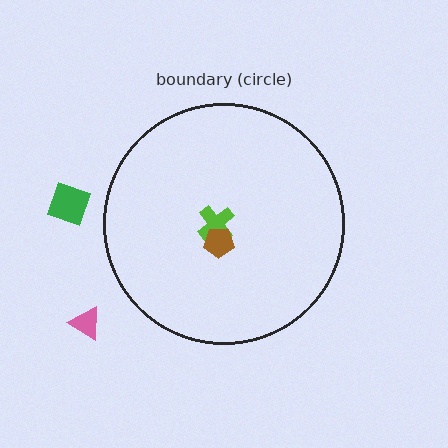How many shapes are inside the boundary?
2 inside, 2 outside.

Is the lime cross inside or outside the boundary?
Inside.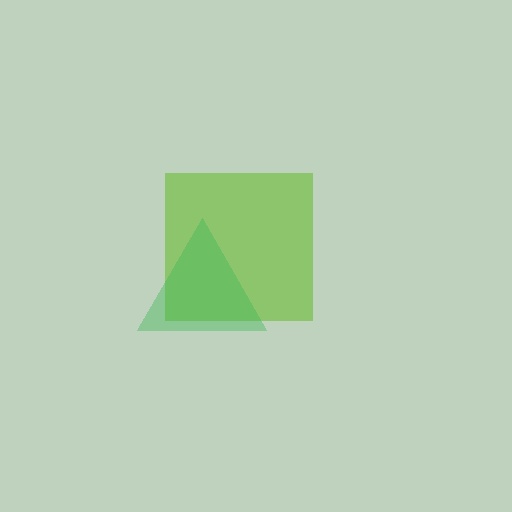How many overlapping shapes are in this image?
There are 2 overlapping shapes in the image.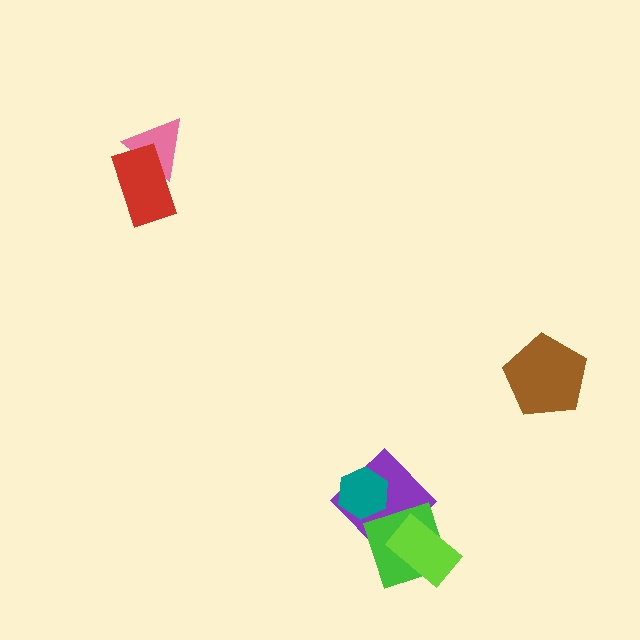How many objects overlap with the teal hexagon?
1 object overlaps with the teal hexagon.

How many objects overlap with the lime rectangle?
2 objects overlap with the lime rectangle.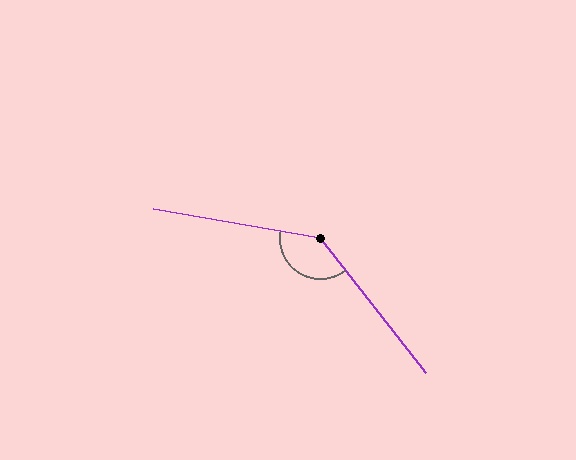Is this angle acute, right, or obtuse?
It is obtuse.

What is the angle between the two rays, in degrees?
Approximately 138 degrees.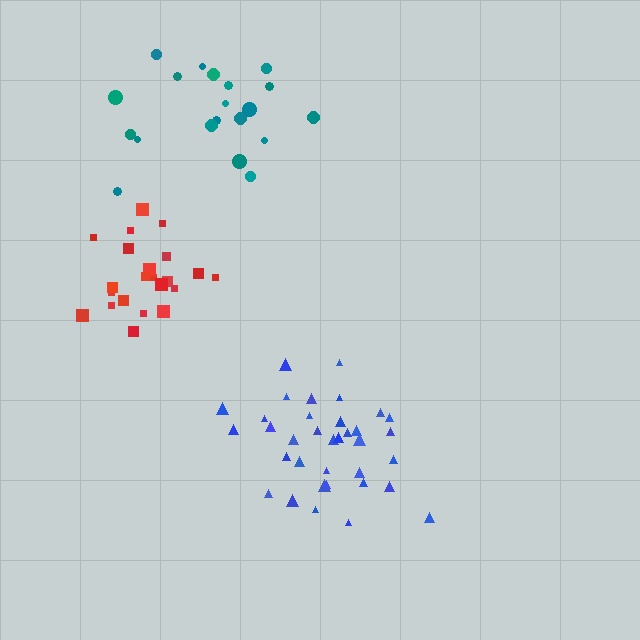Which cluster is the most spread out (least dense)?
Teal.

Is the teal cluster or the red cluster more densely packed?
Red.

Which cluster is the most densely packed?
Red.